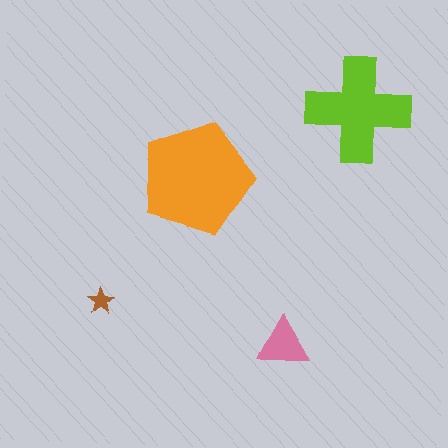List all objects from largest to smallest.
The orange pentagon, the lime cross, the pink triangle, the brown star.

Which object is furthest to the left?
The brown star is leftmost.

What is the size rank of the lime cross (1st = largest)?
2nd.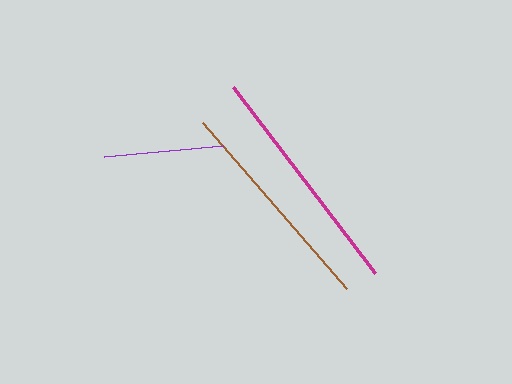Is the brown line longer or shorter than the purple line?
The brown line is longer than the purple line.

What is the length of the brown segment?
The brown segment is approximately 220 pixels long.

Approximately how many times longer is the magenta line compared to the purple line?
The magenta line is approximately 2.0 times the length of the purple line.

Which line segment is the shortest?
The purple line is the shortest at approximately 119 pixels.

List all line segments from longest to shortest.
From longest to shortest: magenta, brown, purple.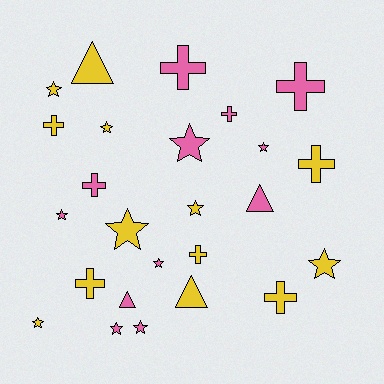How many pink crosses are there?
There are 4 pink crosses.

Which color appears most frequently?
Yellow, with 13 objects.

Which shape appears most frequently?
Star, with 12 objects.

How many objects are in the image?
There are 25 objects.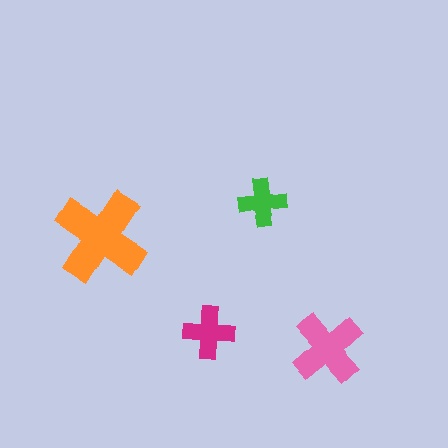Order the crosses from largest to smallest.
the orange one, the pink one, the magenta one, the green one.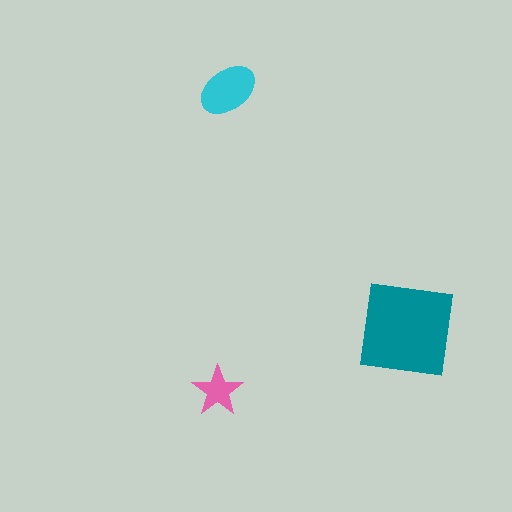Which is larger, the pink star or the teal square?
The teal square.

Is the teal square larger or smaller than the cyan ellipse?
Larger.